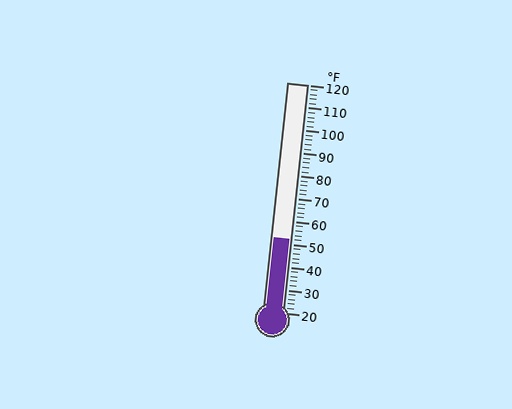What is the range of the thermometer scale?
The thermometer scale ranges from 20°F to 120°F.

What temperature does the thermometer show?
The thermometer shows approximately 52°F.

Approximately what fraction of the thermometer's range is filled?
The thermometer is filled to approximately 30% of its range.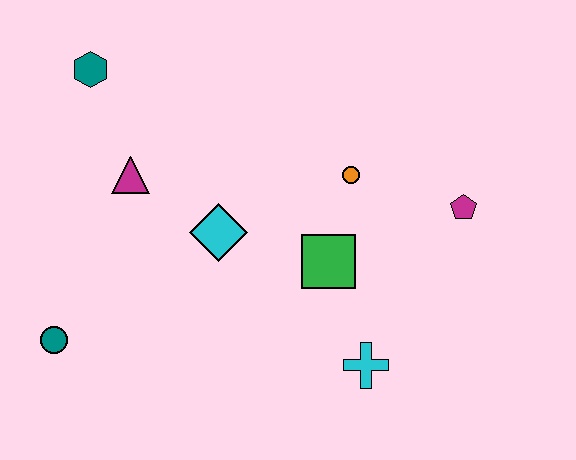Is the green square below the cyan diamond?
Yes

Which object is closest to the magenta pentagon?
The orange circle is closest to the magenta pentagon.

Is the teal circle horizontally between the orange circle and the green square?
No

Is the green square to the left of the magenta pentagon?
Yes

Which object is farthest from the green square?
The teal hexagon is farthest from the green square.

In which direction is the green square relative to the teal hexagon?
The green square is to the right of the teal hexagon.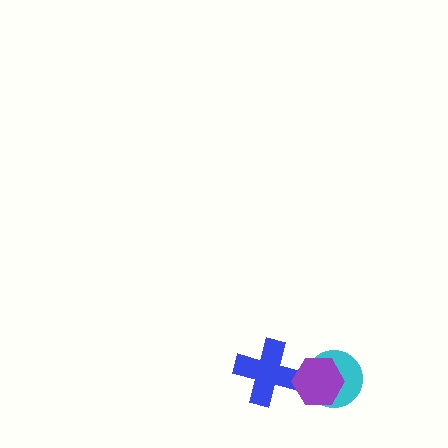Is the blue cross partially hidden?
Yes, it is partially covered by another shape.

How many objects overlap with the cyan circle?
1 object overlaps with the cyan circle.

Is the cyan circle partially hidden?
Yes, it is partially covered by another shape.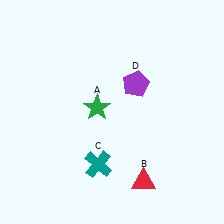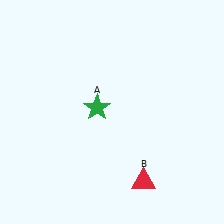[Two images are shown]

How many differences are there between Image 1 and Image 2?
There are 2 differences between the two images.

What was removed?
The teal cross (C), the purple pentagon (D) were removed in Image 2.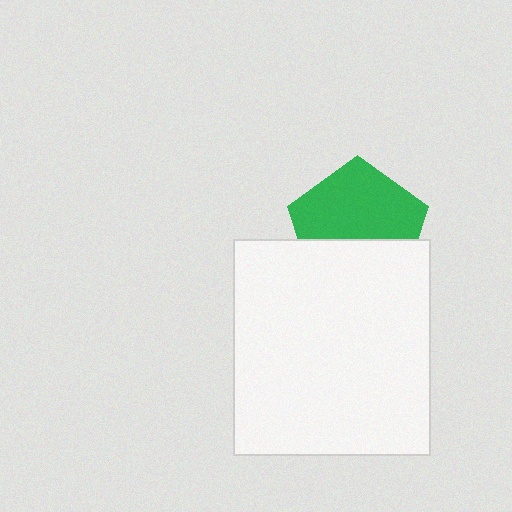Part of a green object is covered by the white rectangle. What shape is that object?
It is a pentagon.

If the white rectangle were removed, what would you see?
You would see the complete green pentagon.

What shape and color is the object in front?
The object in front is a white rectangle.